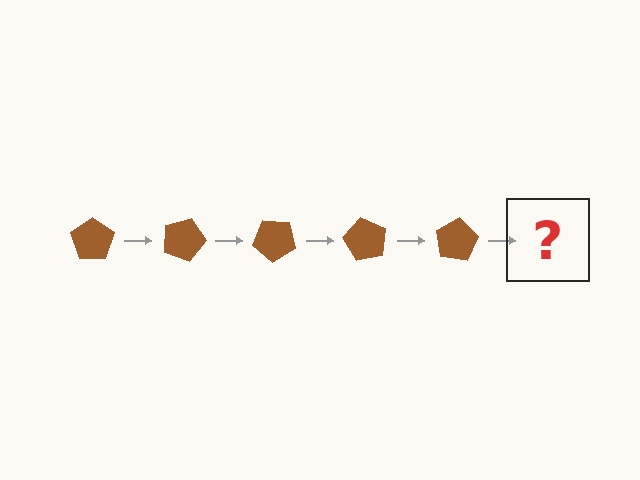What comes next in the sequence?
The next element should be a brown pentagon rotated 100 degrees.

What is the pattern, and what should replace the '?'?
The pattern is that the pentagon rotates 20 degrees each step. The '?' should be a brown pentagon rotated 100 degrees.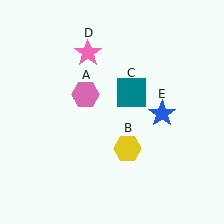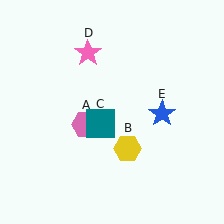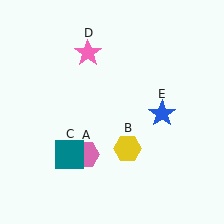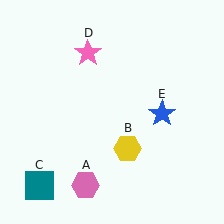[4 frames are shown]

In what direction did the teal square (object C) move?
The teal square (object C) moved down and to the left.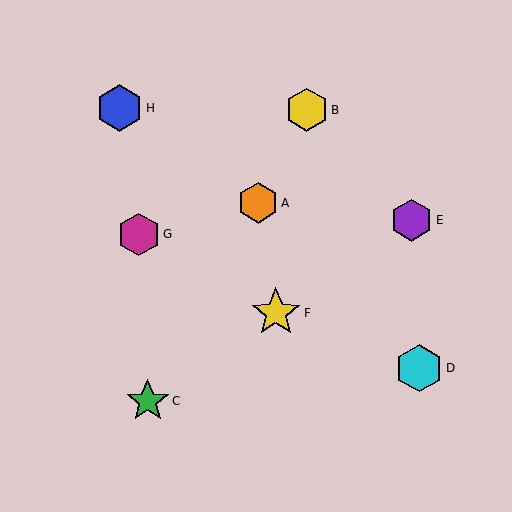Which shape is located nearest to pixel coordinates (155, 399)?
The green star (labeled C) at (148, 401) is nearest to that location.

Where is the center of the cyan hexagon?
The center of the cyan hexagon is at (419, 368).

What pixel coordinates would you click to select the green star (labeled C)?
Click at (148, 401) to select the green star C.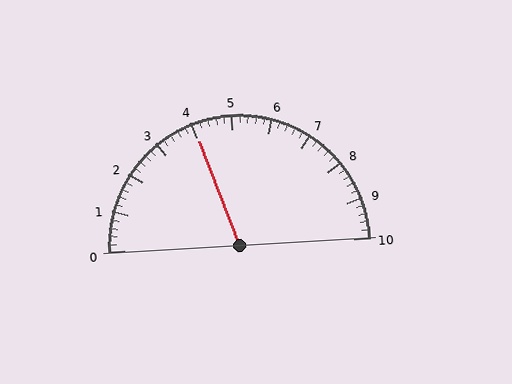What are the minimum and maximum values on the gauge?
The gauge ranges from 0 to 10.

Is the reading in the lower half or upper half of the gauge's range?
The reading is in the lower half of the range (0 to 10).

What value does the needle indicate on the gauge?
The needle indicates approximately 4.0.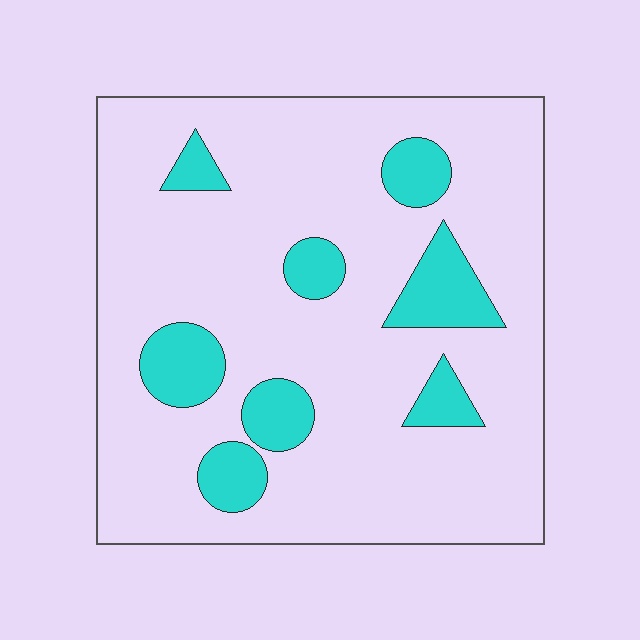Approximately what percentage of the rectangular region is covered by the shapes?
Approximately 15%.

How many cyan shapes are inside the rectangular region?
8.